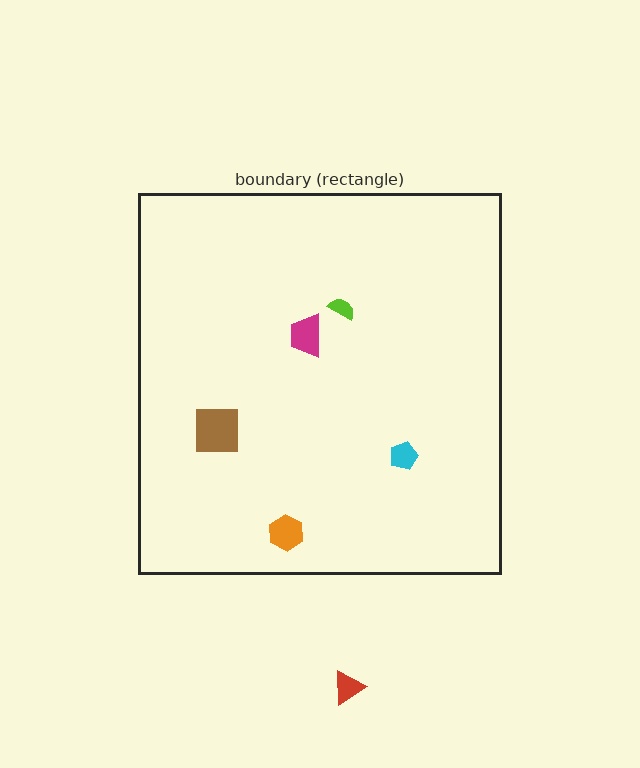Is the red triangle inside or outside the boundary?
Outside.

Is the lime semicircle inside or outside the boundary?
Inside.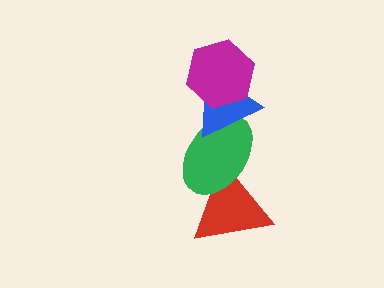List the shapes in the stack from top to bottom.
From top to bottom: the magenta hexagon, the blue triangle, the green ellipse, the red triangle.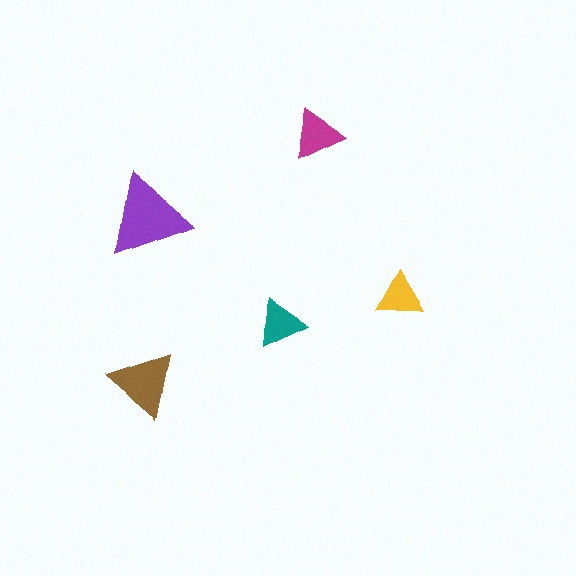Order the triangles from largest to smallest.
the purple one, the brown one, the magenta one, the teal one, the yellow one.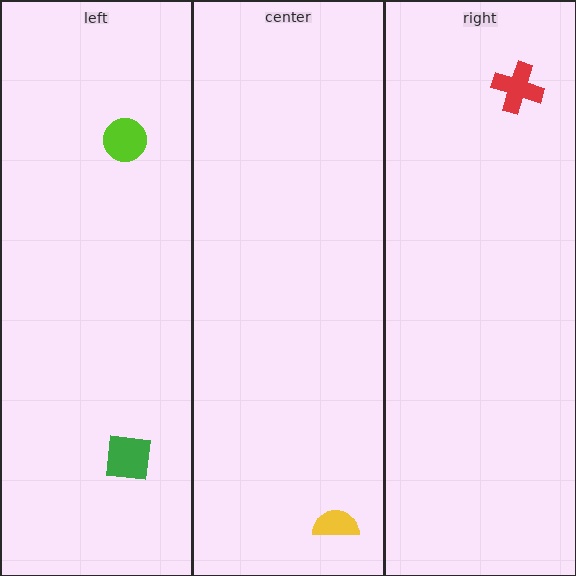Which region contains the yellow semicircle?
The center region.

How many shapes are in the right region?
1.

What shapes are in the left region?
The lime circle, the green square.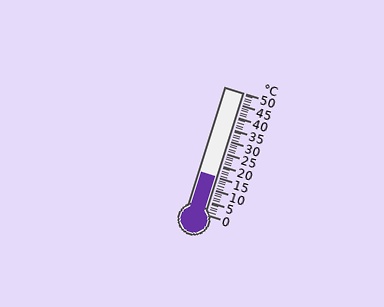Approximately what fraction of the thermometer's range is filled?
The thermometer is filled to approximately 30% of its range.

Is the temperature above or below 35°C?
The temperature is below 35°C.